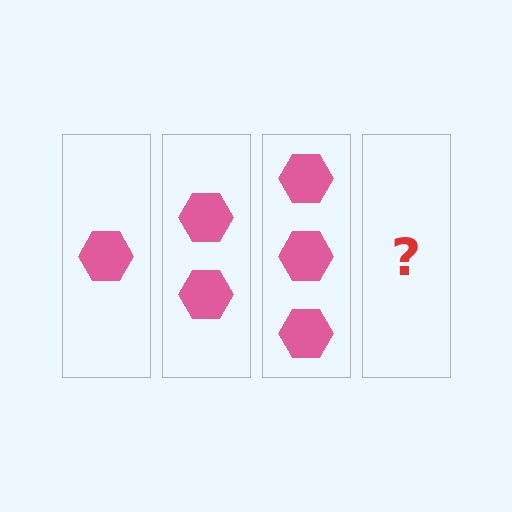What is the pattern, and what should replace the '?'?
The pattern is that each step adds one more hexagon. The '?' should be 4 hexagons.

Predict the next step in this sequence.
The next step is 4 hexagons.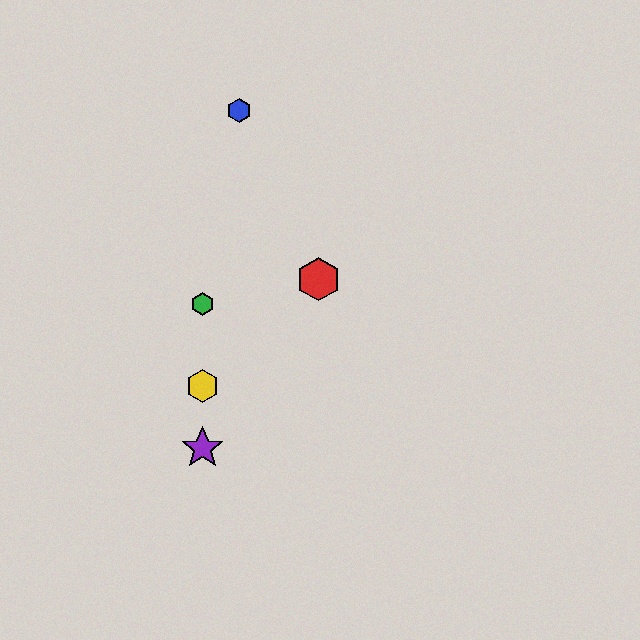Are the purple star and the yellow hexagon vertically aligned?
Yes, both are at x≈202.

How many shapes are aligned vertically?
3 shapes (the green hexagon, the yellow hexagon, the purple star) are aligned vertically.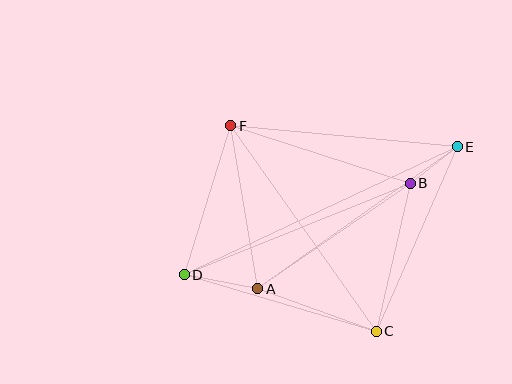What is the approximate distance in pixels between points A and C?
The distance between A and C is approximately 126 pixels.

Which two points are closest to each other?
Points B and E are closest to each other.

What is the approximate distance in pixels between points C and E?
The distance between C and E is approximately 202 pixels.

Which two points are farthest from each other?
Points D and E are farthest from each other.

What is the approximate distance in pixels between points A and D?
The distance between A and D is approximately 75 pixels.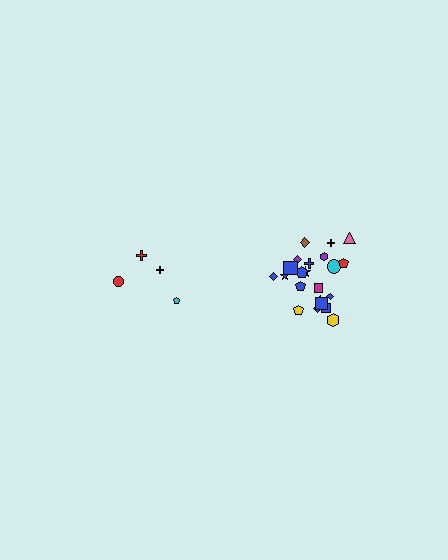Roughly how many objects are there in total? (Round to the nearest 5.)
Roughly 25 objects in total.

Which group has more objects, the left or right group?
The right group.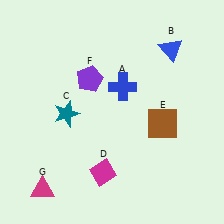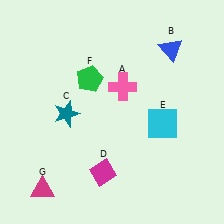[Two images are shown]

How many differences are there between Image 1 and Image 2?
There are 3 differences between the two images.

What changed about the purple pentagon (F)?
In Image 1, F is purple. In Image 2, it changed to green.